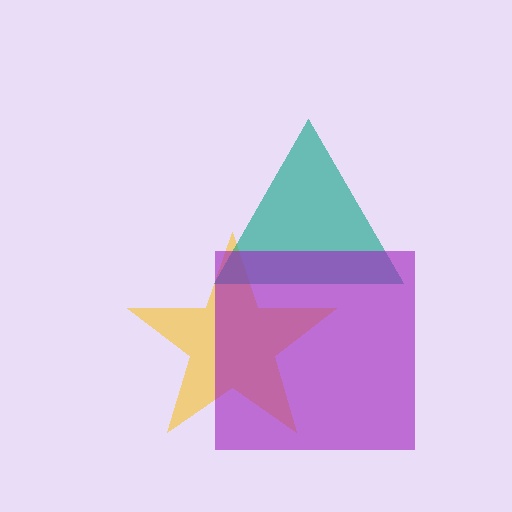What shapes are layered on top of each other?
The layered shapes are: a yellow star, a teal triangle, a purple square.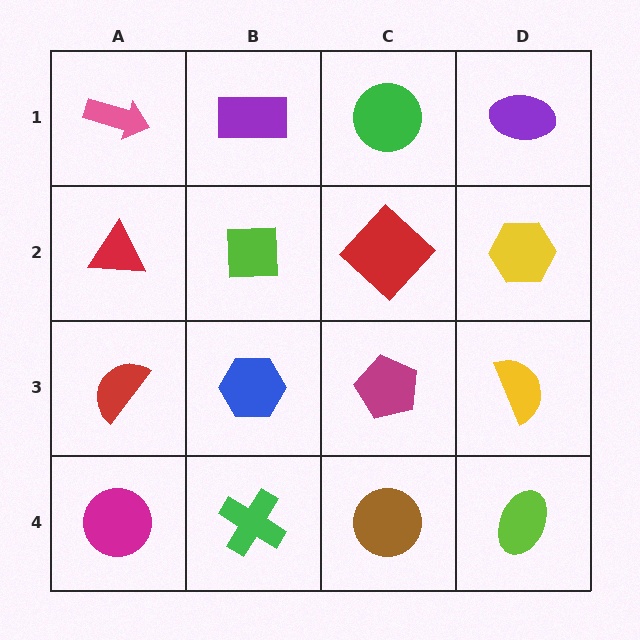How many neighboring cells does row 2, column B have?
4.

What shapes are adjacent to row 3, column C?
A red diamond (row 2, column C), a brown circle (row 4, column C), a blue hexagon (row 3, column B), a yellow semicircle (row 3, column D).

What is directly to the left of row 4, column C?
A green cross.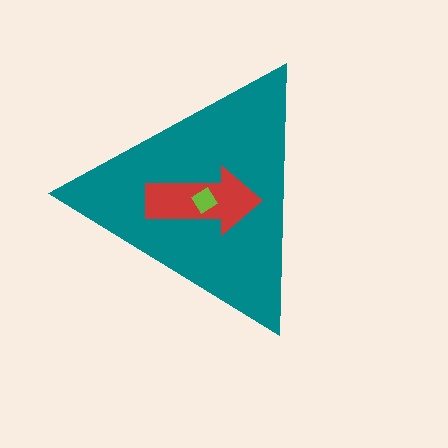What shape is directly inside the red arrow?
The lime diamond.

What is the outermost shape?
The teal triangle.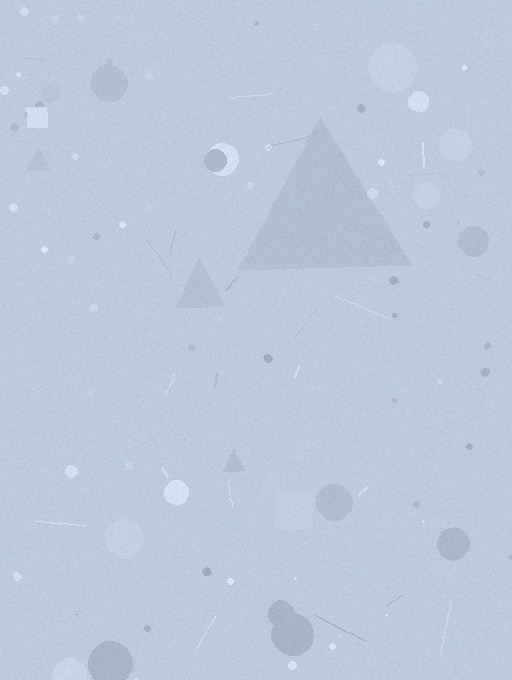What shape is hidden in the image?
A triangle is hidden in the image.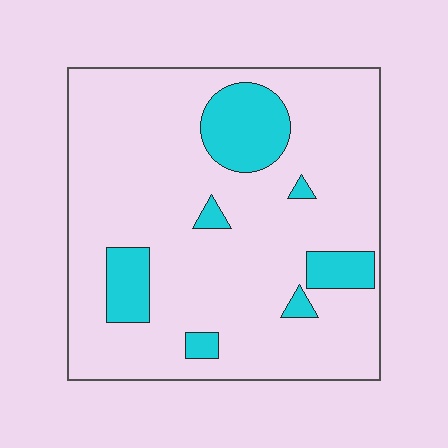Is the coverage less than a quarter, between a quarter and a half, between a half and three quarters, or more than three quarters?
Less than a quarter.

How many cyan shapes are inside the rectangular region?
7.